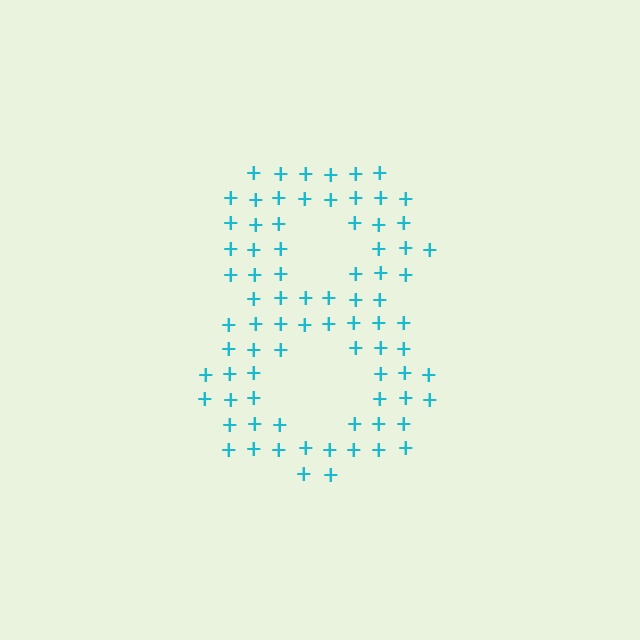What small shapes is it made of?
It is made of small plus signs.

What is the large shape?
The large shape is the digit 8.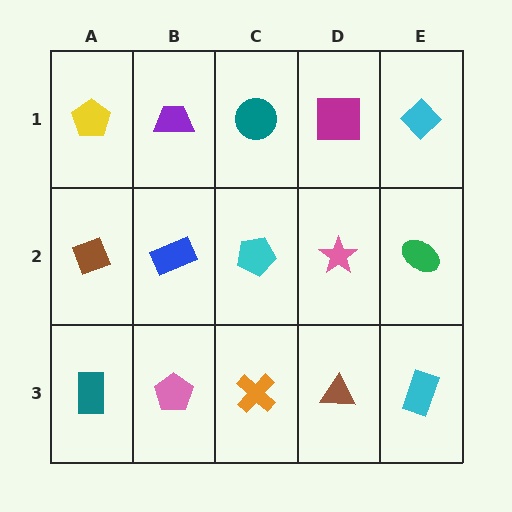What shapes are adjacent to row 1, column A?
A brown diamond (row 2, column A), a purple trapezoid (row 1, column B).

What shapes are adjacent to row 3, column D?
A pink star (row 2, column D), an orange cross (row 3, column C), a cyan rectangle (row 3, column E).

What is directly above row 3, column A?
A brown diamond.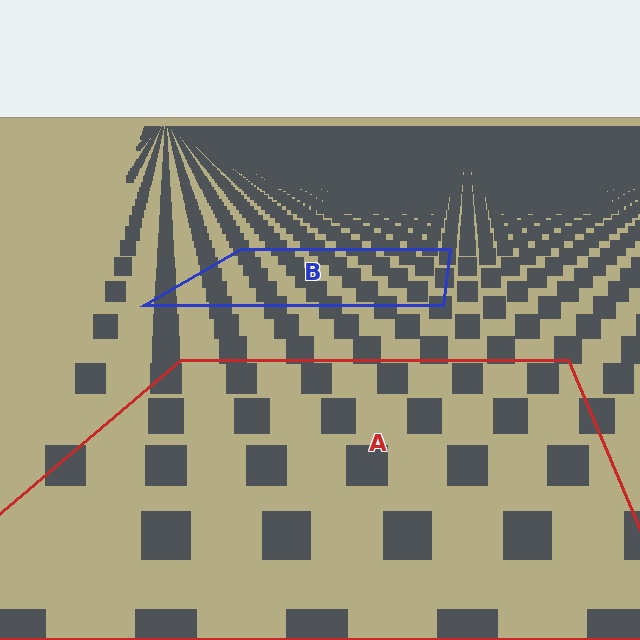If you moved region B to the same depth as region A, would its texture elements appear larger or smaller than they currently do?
They would appear larger. At a closer depth, the same texture elements are projected at a bigger on-screen size.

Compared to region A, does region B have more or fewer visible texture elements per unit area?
Region B has more texture elements per unit area — they are packed more densely because it is farther away.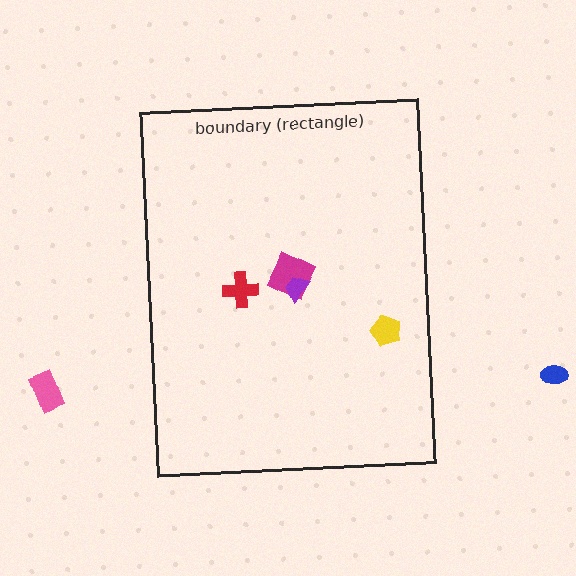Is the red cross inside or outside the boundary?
Inside.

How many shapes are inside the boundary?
4 inside, 2 outside.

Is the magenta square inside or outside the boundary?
Inside.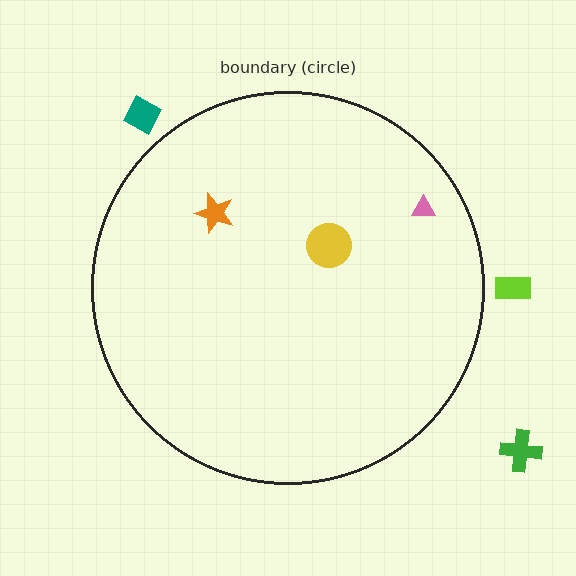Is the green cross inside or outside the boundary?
Outside.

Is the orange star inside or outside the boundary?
Inside.